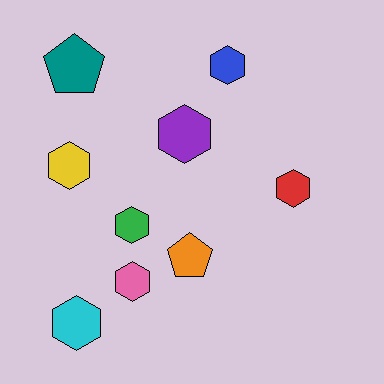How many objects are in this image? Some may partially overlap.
There are 9 objects.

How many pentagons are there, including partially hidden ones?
There are 2 pentagons.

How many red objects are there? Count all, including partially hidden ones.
There is 1 red object.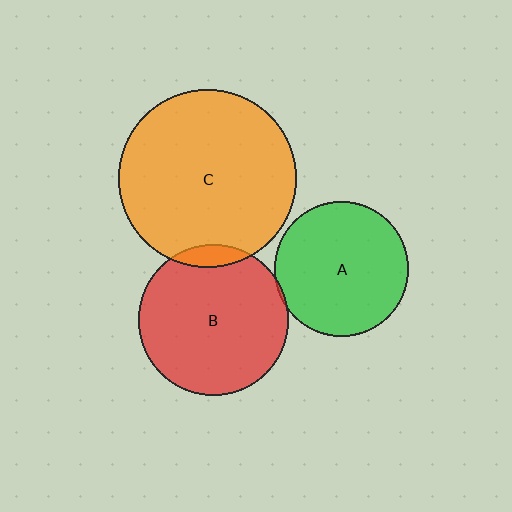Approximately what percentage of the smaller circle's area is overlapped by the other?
Approximately 5%.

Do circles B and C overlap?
Yes.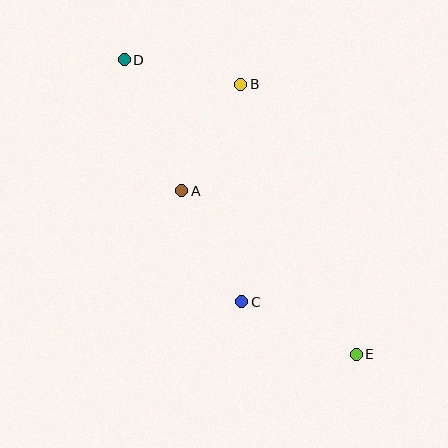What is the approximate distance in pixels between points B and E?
The distance between B and E is approximately 294 pixels.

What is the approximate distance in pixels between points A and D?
The distance between A and D is approximately 143 pixels.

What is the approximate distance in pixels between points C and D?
The distance between C and D is approximately 269 pixels.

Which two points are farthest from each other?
Points D and E are farthest from each other.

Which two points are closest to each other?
Points B and D are closest to each other.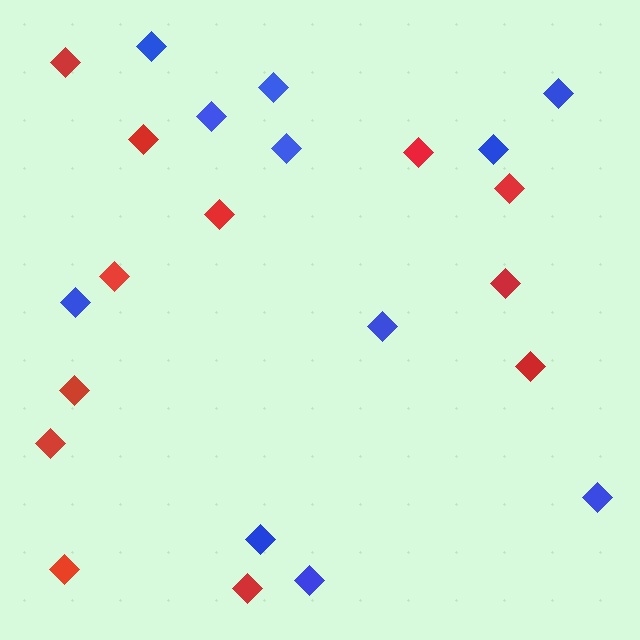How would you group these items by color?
There are 2 groups: one group of red diamonds (12) and one group of blue diamonds (11).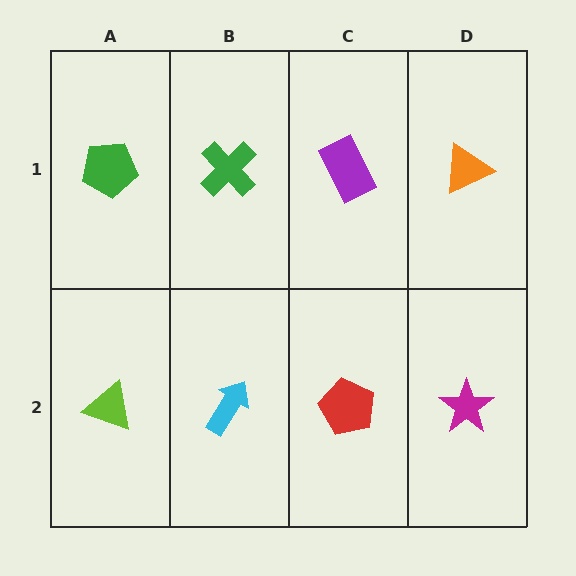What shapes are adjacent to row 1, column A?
A lime triangle (row 2, column A), a green cross (row 1, column B).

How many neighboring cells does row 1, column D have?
2.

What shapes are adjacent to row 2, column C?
A purple rectangle (row 1, column C), a cyan arrow (row 2, column B), a magenta star (row 2, column D).